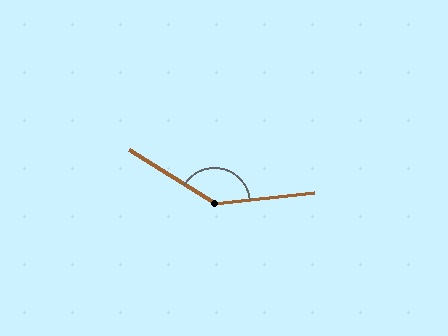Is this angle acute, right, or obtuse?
It is obtuse.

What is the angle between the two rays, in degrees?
Approximately 142 degrees.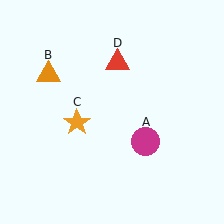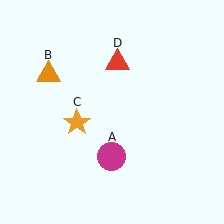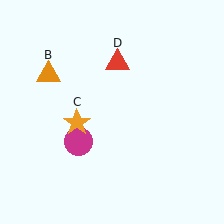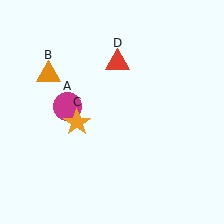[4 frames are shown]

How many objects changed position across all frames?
1 object changed position: magenta circle (object A).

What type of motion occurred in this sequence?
The magenta circle (object A) rotated clockwise around the center of the scene.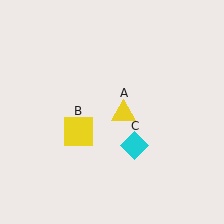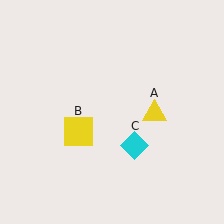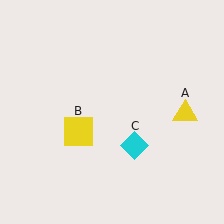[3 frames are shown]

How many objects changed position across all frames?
1 object changed position: yellow triangle (object A).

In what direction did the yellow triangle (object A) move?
The yellow triangle (object A) moved right.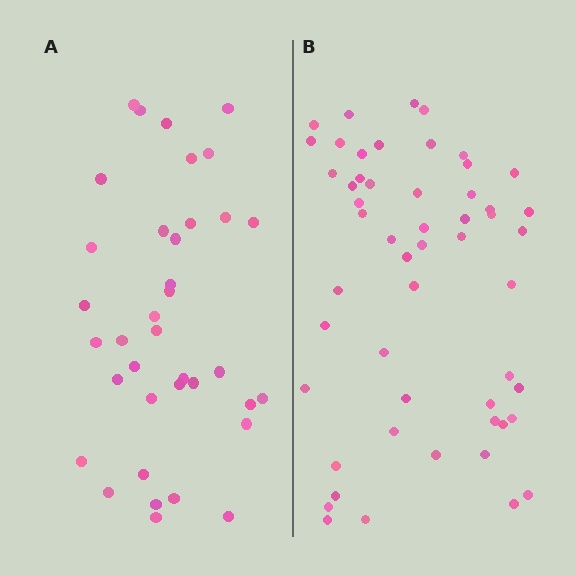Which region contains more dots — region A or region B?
Region B (the right region) has more dots.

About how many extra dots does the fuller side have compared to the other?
Region B has approximately 15 more dots than region A.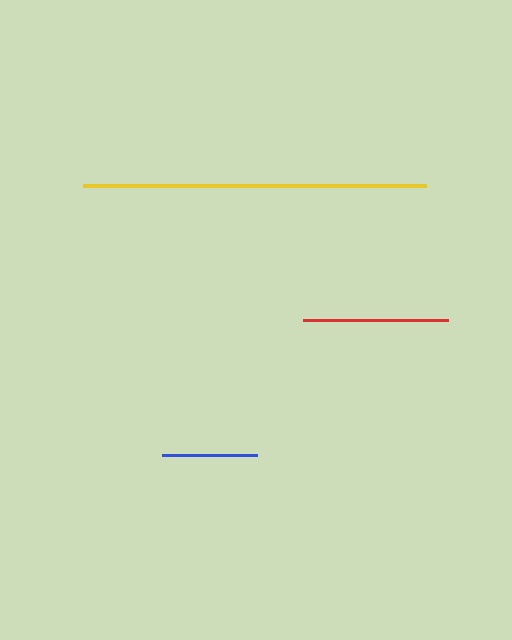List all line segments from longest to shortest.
From longest to shortest: yellow, red, blue.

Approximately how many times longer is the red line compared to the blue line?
The red line is approximately 1.5 times the length of the blue line.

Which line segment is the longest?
The yellow line is the longest at approximately 344 pixels.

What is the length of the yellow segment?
The yellow segment is approximately 344 pixels long.